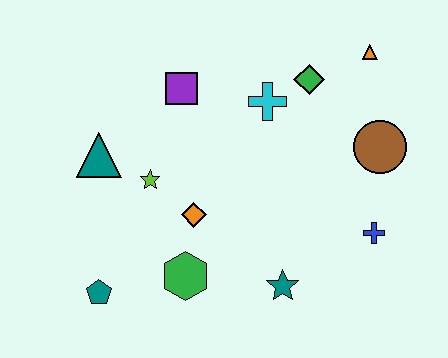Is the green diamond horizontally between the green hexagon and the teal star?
No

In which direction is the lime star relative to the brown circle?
The lime star is to the left of the brown circle.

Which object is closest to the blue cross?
The brown circle is closest to the blue cross.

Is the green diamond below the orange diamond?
No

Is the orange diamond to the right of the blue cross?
No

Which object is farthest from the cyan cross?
The teal pentagon is farthest from the cyan cross.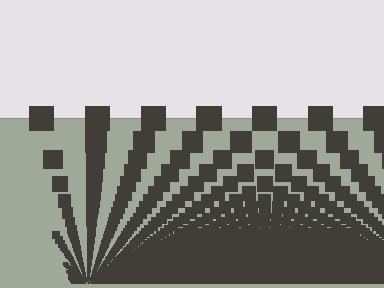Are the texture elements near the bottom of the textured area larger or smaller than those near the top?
Smaller. The gradient is inverted — elements near the bottom are smaller and denser.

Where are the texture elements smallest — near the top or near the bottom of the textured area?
Near the bottom.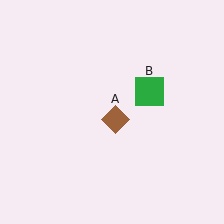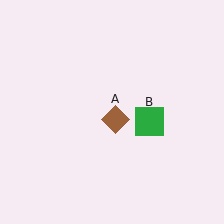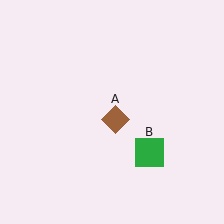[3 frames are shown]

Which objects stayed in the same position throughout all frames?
Brown diamond (object A) remained stationary.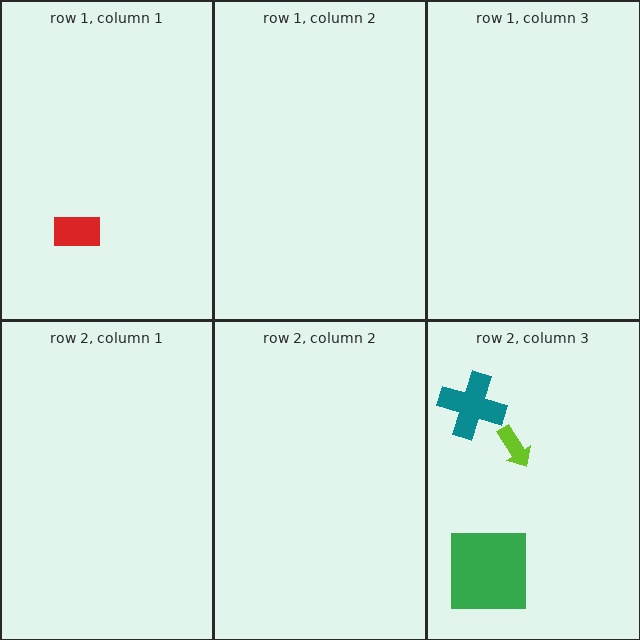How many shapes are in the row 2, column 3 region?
3.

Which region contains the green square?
The row 2, column 3 region.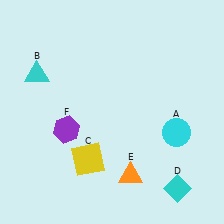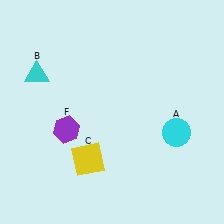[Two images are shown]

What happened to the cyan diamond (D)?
The cyan diamond (D) was removed in Image 2. It was in the bottom-right area of Image 1.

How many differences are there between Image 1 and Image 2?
There are 2 differences between the two images.